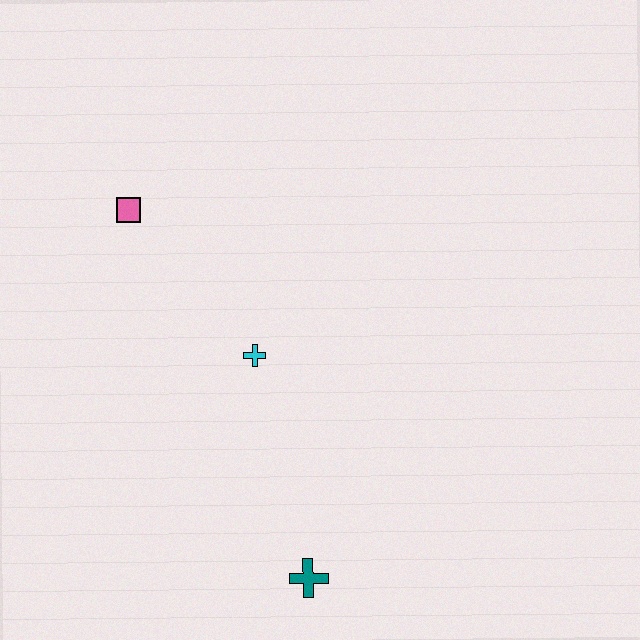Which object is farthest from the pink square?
The teal cross is farthest from the pink square.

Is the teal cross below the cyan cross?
Yes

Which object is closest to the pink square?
The cyan cross is closest to the pink square.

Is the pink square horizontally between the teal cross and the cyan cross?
No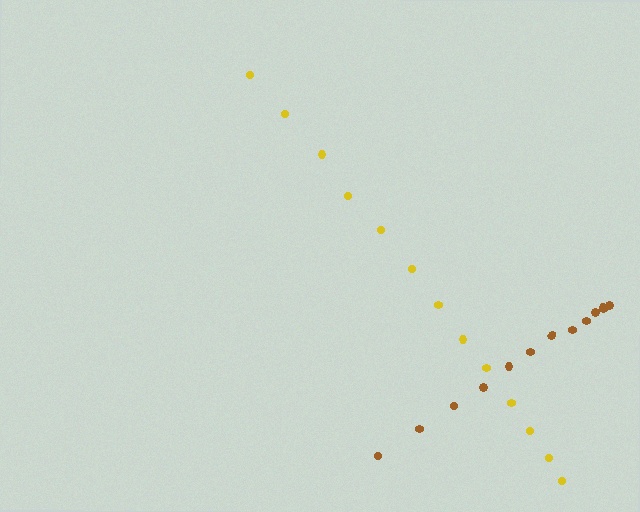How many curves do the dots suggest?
There are 2 distinct paths.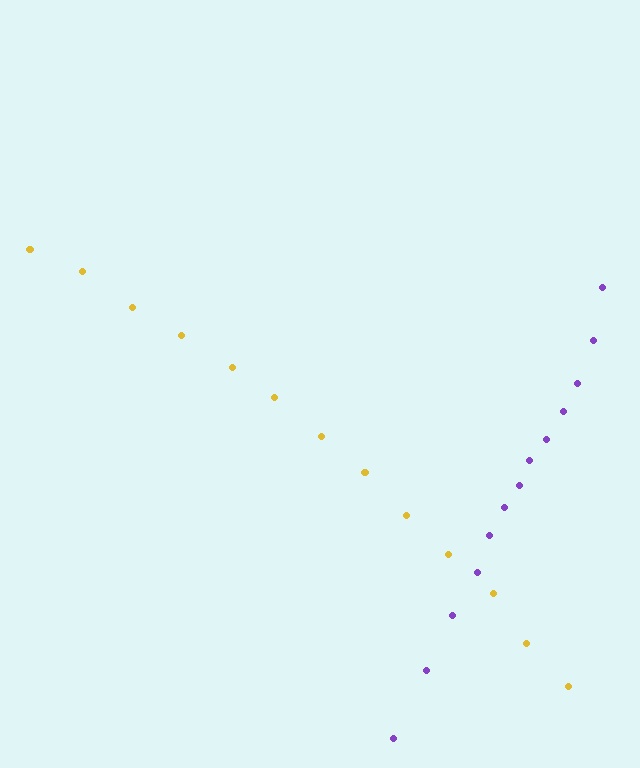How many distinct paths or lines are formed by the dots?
There are 2 distinct paths.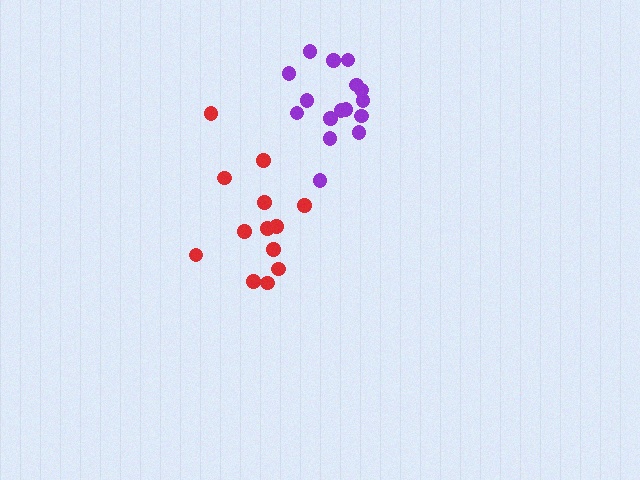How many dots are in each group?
Group 1: 13 dots, Group 2: 16 dots (29 total).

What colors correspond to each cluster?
The clusters are colored: red, purple.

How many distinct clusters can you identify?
There are 2 distinct clusters.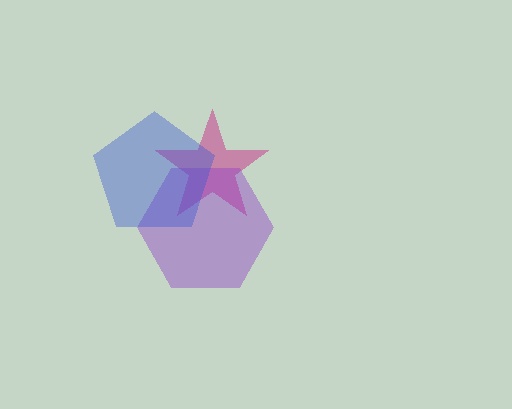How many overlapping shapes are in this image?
There are 3 overlapping shapes in the image.